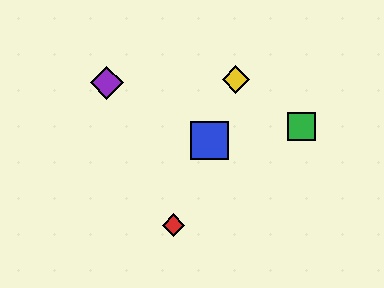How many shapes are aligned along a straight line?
3 shapes (the red diamond, the blue square, the yellow diamond) are aligned along a straight line.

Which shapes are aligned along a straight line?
The red diamond, the blue square, the yellow diamond are aligned along a straight line.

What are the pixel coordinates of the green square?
The green square is at (302, 126).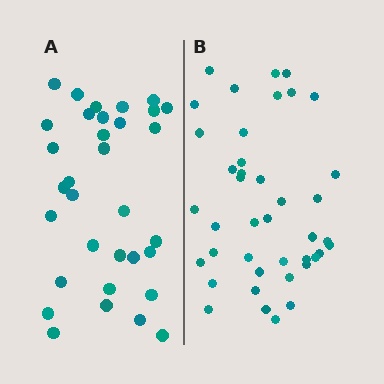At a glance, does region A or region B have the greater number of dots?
Region B (the right region) has more dots.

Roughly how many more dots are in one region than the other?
Region B has roughly 8 or so more dots than region A.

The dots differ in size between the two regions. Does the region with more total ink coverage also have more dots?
No. Region A has more total ink coverage because its dots are larger, but region B actually contains more individual dots. Total area can be misleading — the number of items is what matters here.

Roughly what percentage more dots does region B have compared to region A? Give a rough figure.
About 25% more.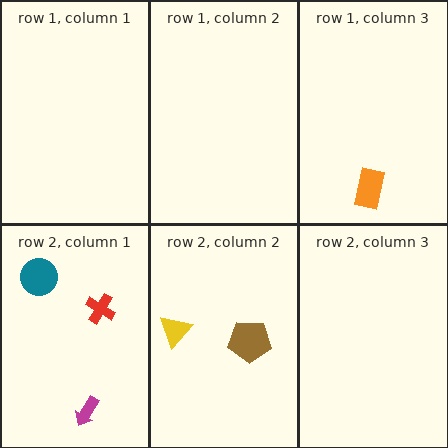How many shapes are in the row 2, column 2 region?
2.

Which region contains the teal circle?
The row 2, column 1 region.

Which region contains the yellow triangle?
The row 2, column 2 region.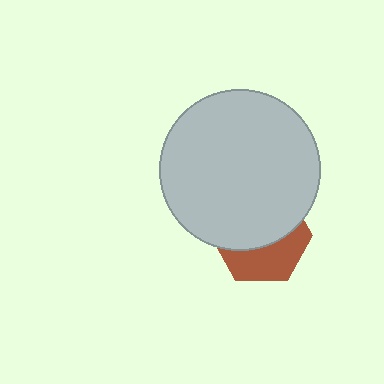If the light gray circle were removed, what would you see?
You would see the complete brown hexagon.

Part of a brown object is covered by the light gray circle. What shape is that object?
It is a hexagon.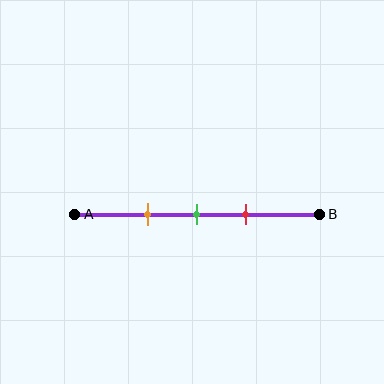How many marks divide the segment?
There are 3 marks dividing the segment.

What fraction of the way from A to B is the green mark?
The green mark is approximately 50% (0.5) of the way from A to B.